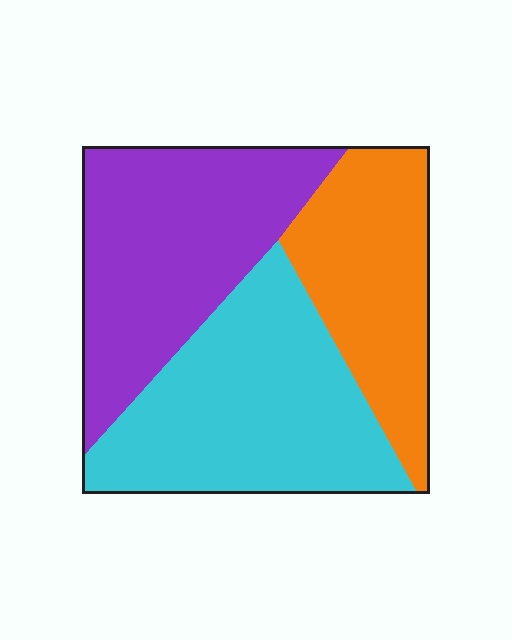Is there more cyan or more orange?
Cyan.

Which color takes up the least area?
Orange, at roughly 25%.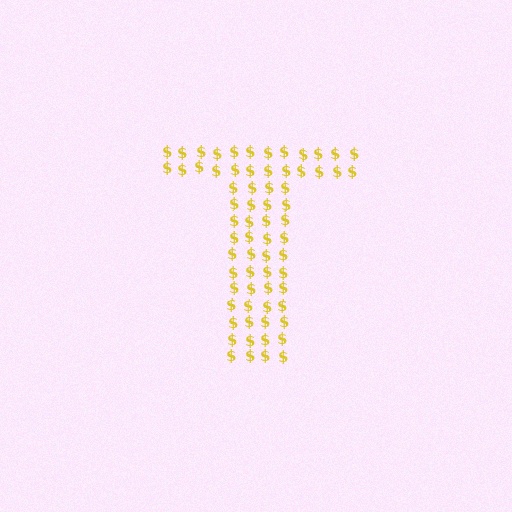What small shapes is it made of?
It is made of small dollar signs.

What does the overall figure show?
The overall figure shows the letter T.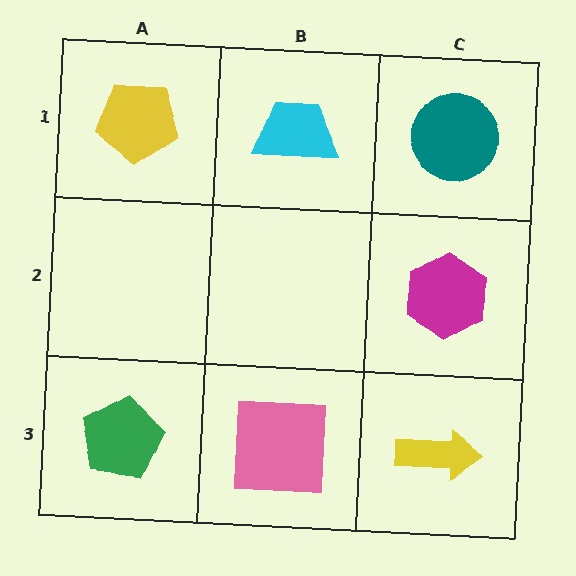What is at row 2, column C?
A magenta hexagon.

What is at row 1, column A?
A yellow pentagon.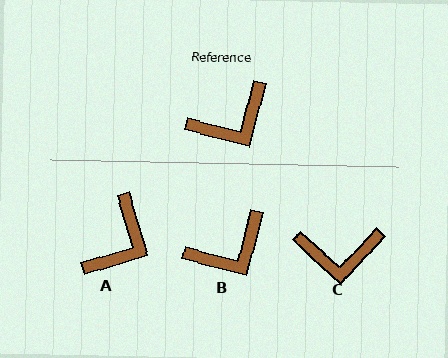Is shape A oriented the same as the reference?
No, it is off by about 32 degrees.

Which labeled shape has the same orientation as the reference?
B.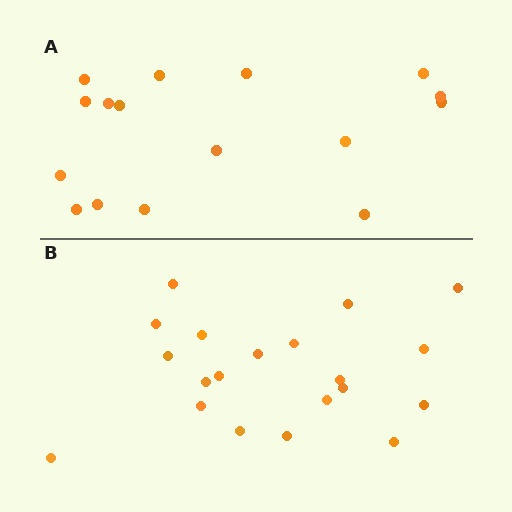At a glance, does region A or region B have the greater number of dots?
Region B (the bottom region) has more dots.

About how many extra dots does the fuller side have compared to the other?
Region B has about 4 more dots than region A.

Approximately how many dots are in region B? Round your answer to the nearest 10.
About 20 dots.